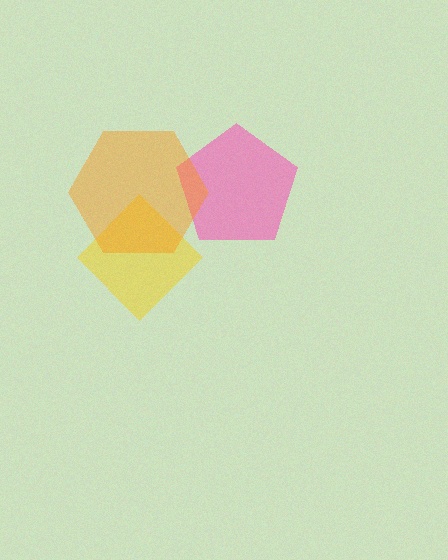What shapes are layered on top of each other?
The layered shapes are: a pink pentagon, a yellow diamond, an orange hexagon.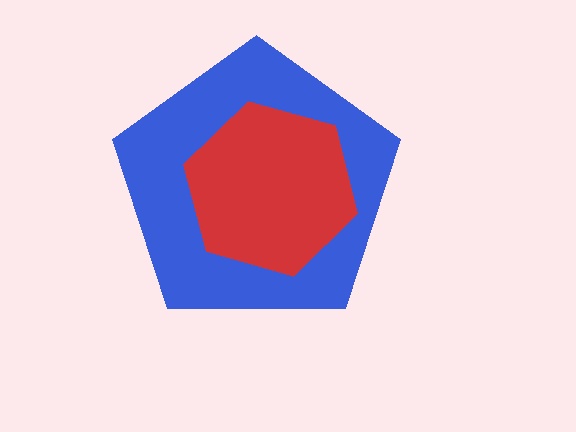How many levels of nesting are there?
2.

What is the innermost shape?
The red hexagon.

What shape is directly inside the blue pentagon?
The red hexagon.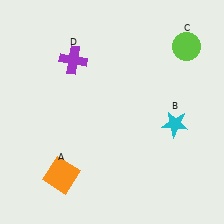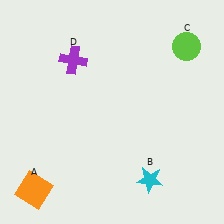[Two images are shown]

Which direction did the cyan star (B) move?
The cyan star (B) moved down.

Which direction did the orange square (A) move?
The orange square (A) moved left.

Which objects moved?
The objects that moved are: the orange square (A), the cyan star (B).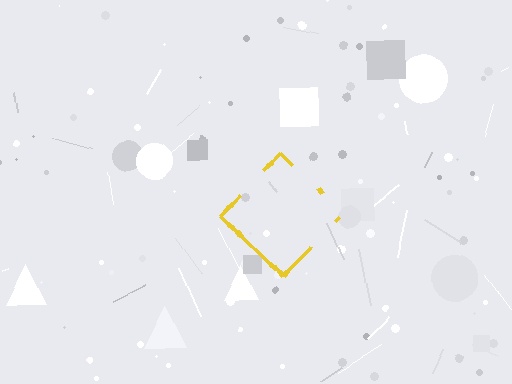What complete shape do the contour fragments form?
The contour fragments form a diamond.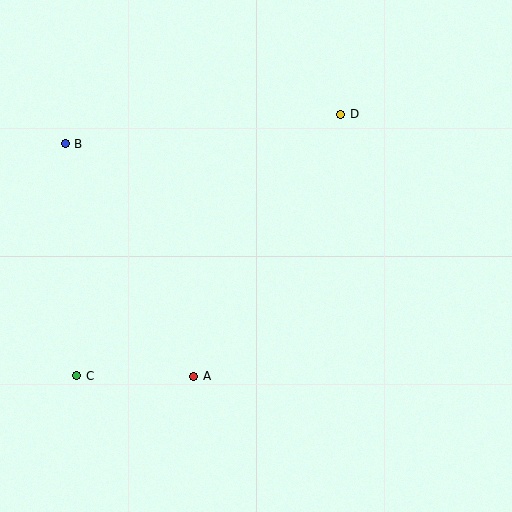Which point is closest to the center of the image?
Point A at (194, 376) is closest to the center.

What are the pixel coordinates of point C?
Point C is at (77, 376).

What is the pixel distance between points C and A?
The distance between C and A is 117 pixels.